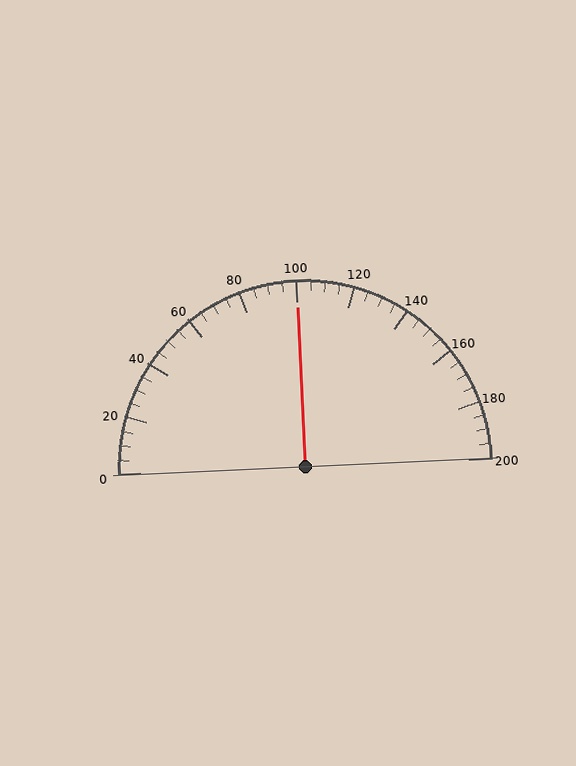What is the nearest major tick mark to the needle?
The nearest major tick mark is 100.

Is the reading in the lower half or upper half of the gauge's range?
The reading is in the upper half of the range (0 to 200).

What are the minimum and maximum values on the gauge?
The gauge ranges from 0 to 200.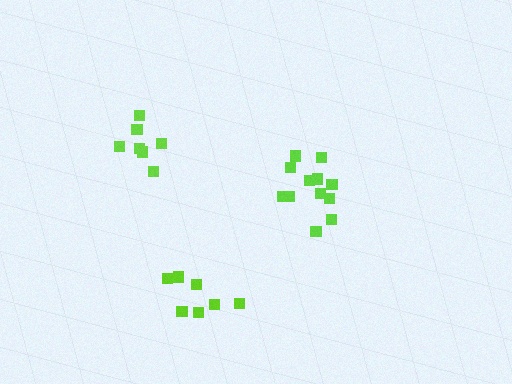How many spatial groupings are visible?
There are 3 spatial groupings.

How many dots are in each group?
Group 1: 12 dots, Group 2: 7 dots, Group 3: 7 dots (26 total).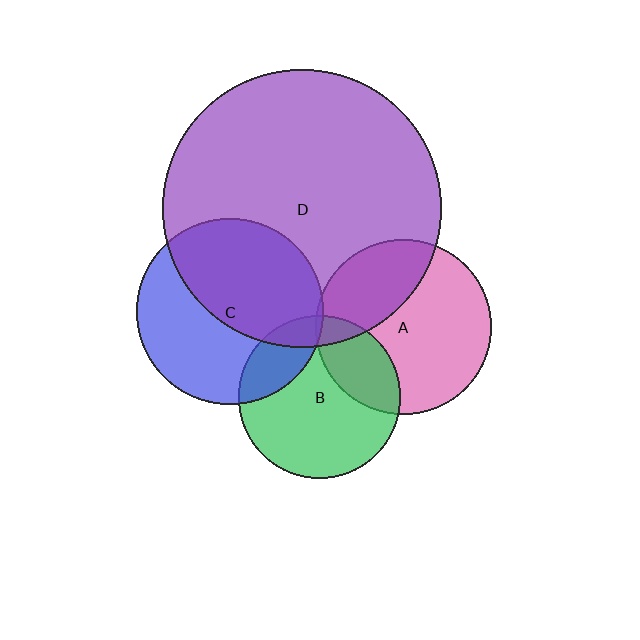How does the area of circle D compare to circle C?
Approximately 2.2 times.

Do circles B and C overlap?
Yes.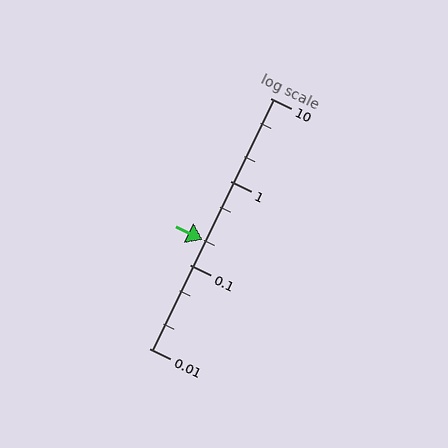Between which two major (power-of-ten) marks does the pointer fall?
The pointer is between 0.1 and 1.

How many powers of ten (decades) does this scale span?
The scale spans 3 decades, from 0.01 to 10.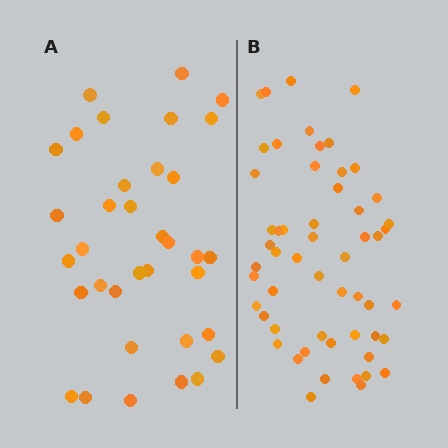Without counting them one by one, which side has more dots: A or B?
Region B (the right region) has more dots.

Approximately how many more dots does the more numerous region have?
Region B has approximately 20 more dots than region A.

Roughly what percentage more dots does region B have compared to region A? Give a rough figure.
About 55% more.